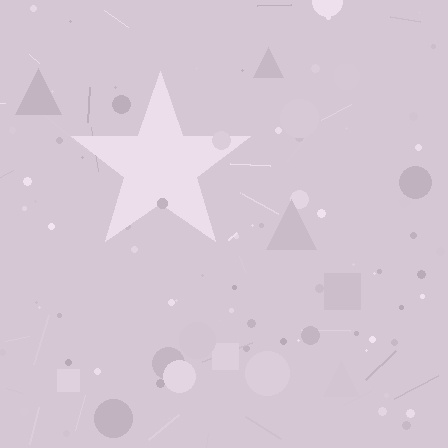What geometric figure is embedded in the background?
A star is embedded in the background.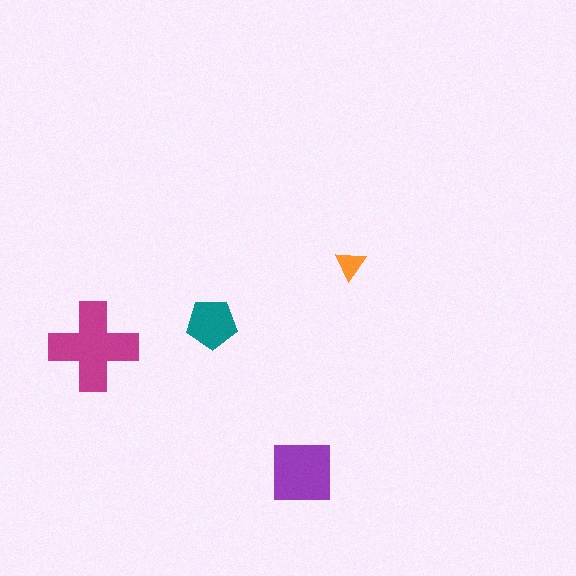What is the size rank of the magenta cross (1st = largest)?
1st.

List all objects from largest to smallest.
The magenta cross, the purple square, the teal pentagon, the orange triangle.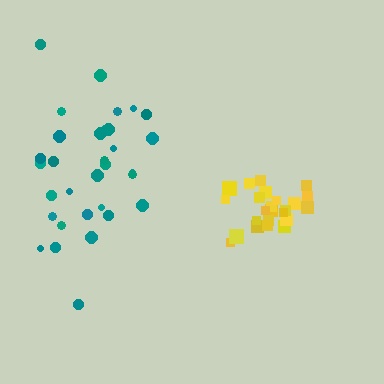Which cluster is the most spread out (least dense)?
Teal.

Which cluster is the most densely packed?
Yellow.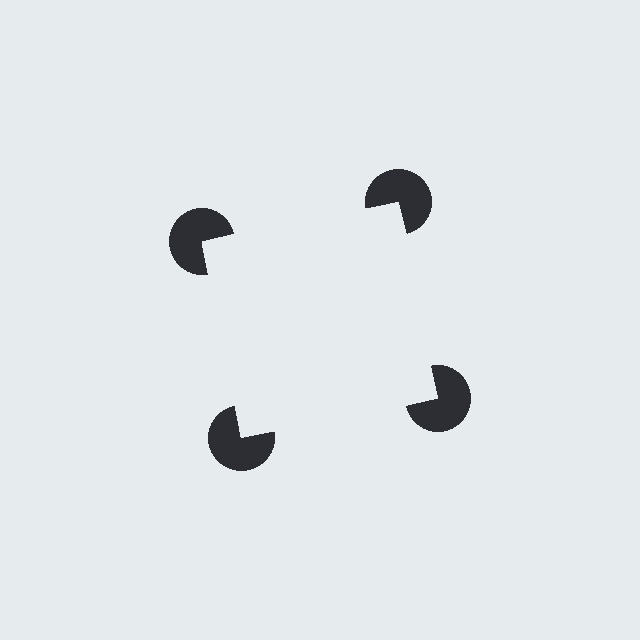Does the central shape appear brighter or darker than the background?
It typically appears slightly brighter than the background, even though no actual brightness change is drawn.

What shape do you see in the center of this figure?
An illusory square — its edges are inferred from the aligned wedge cuts in the pac-man discs, not physically drawn.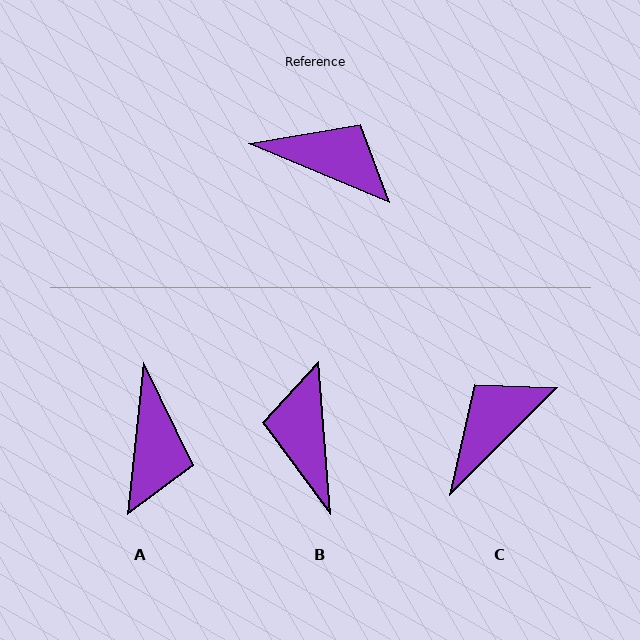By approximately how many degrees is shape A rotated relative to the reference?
Approximately 73 degrees clockwise.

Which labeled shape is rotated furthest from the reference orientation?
B, about 117 degrees away.